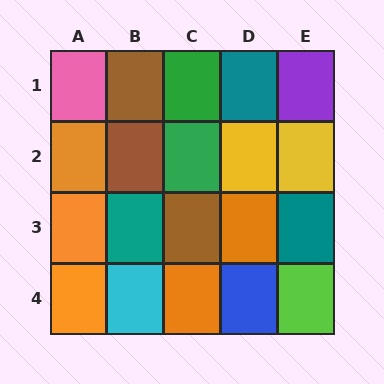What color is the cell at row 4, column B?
Cyan.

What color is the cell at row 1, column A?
Pink.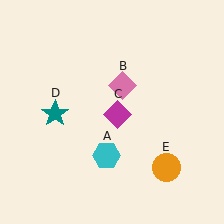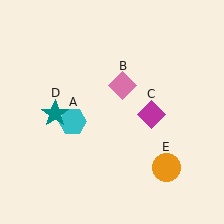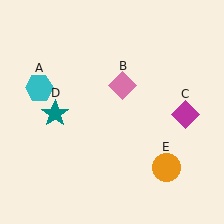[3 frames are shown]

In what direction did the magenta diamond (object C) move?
The magenta diamond (object C) moved right.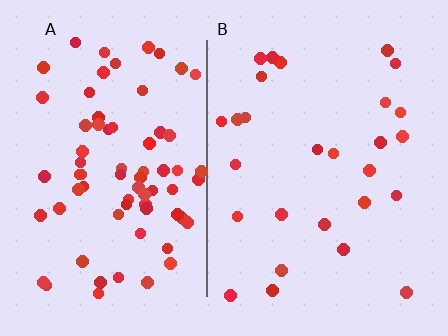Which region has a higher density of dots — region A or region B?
A (the left).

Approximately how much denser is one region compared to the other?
Approximately 2.7× — region A over region B.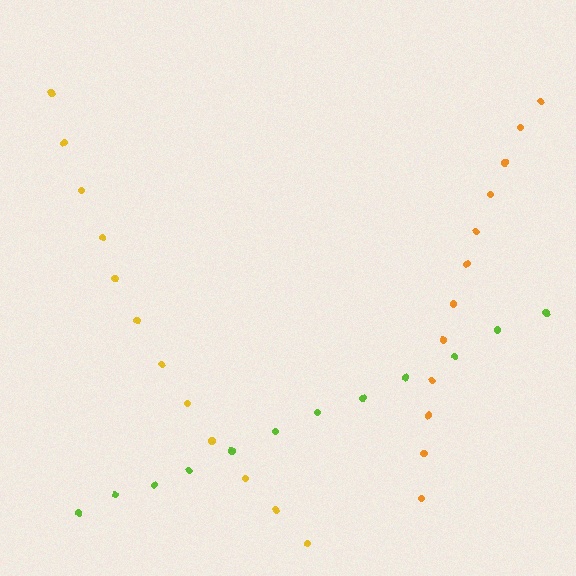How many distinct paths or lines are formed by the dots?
There are 3 distinct paths.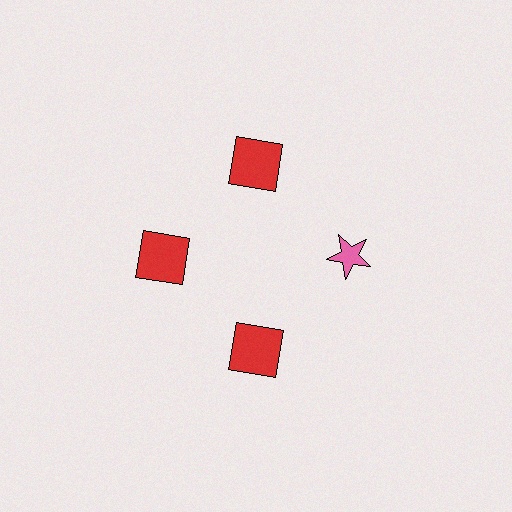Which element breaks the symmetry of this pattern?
The pink star at roughly the 3 o'clock position breaks the symmetry. All other shapes are red squares.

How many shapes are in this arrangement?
There are 4 shapes arranged in a ring pattern.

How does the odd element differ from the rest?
It differs in both color (pink instead of red) and shape (star instead of square).